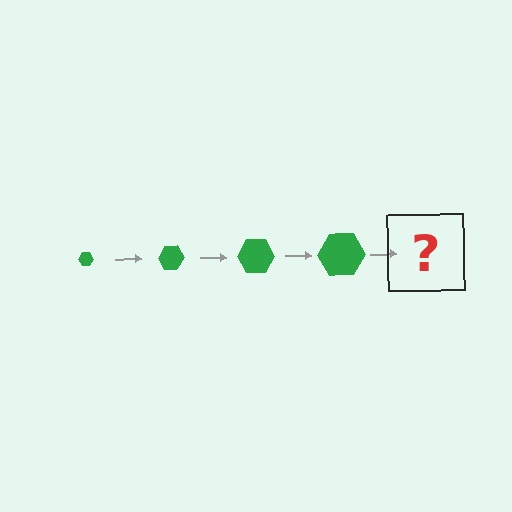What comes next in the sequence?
The next element should be a green hexagon, larger than the previous one.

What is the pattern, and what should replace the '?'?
The pattern is that the hexagon gets progressively larger each step. The '?' should be a green hexagon, larger than the previous one.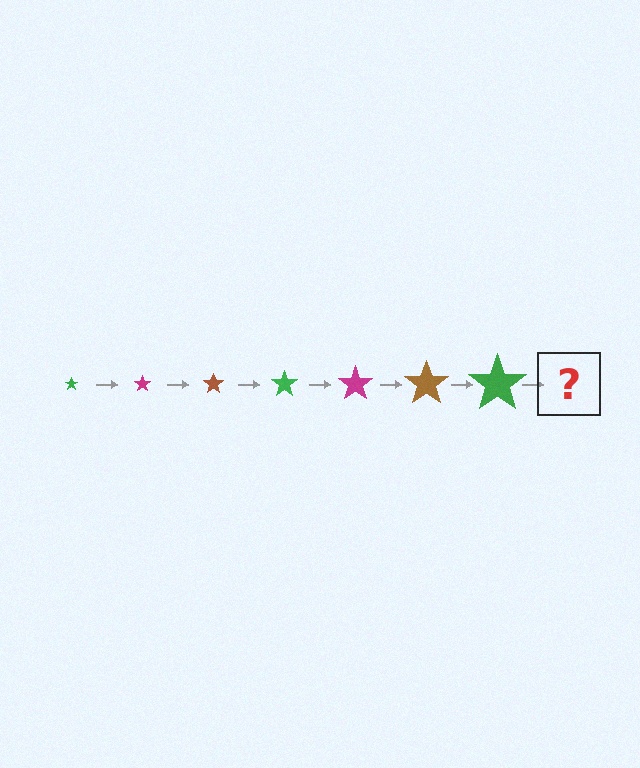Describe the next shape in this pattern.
It should be a magenta star, larger than the previous one.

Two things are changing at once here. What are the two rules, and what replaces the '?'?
The two rules are that the star grows larger each step and the color cycles through green, magenta, and brown. The '?' should be a magenta star, larger than the previous one.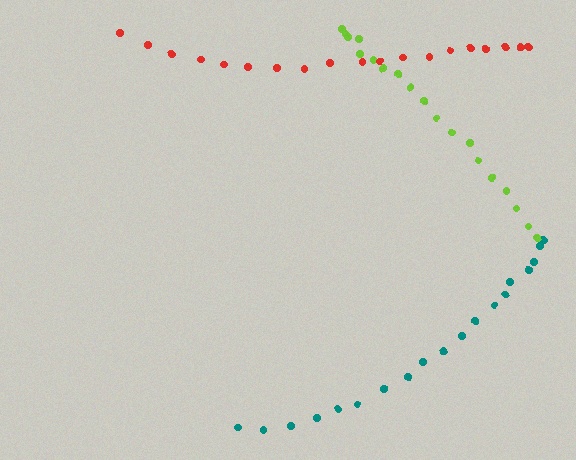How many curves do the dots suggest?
There are 3 distinct paths.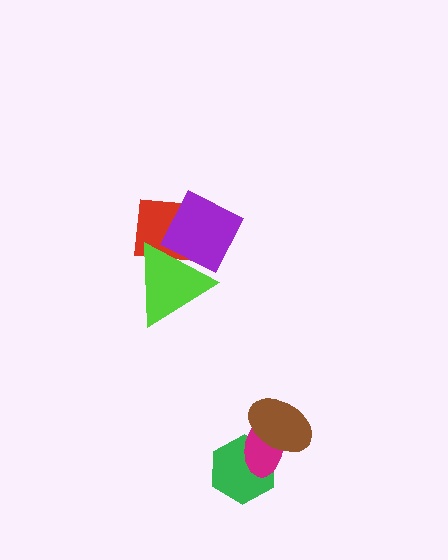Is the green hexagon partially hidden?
Yes, it is partially covered by another shape.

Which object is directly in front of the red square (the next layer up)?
The lime triangle is directly in front of the red square.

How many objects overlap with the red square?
2 objects overlap with the red square.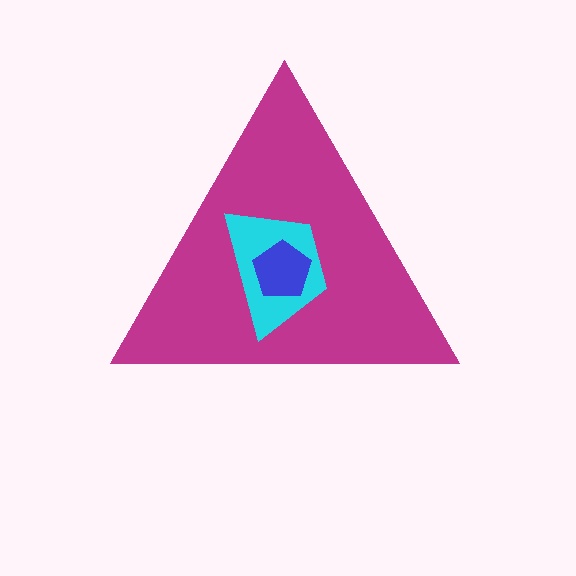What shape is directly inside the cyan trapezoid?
The blue pentagon.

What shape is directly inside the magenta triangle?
The cyan trapezoid.